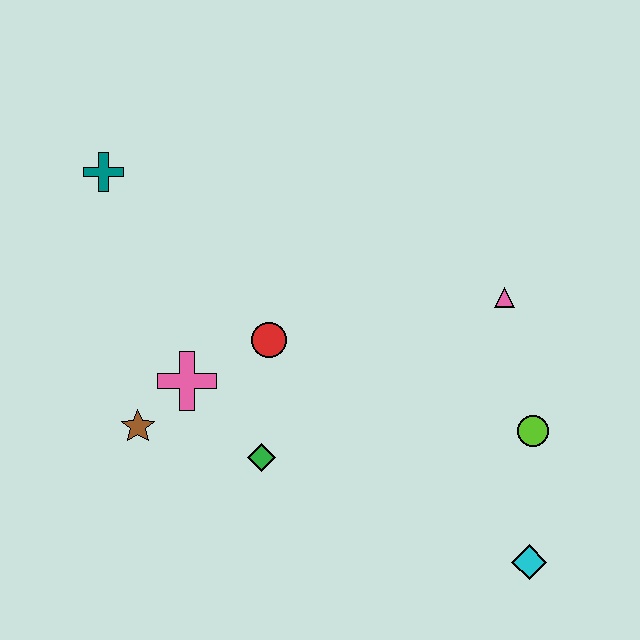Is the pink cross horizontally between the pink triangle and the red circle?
No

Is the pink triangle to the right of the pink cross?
Yes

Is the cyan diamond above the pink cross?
No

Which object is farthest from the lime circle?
The teal cross is farthest from the lime circle.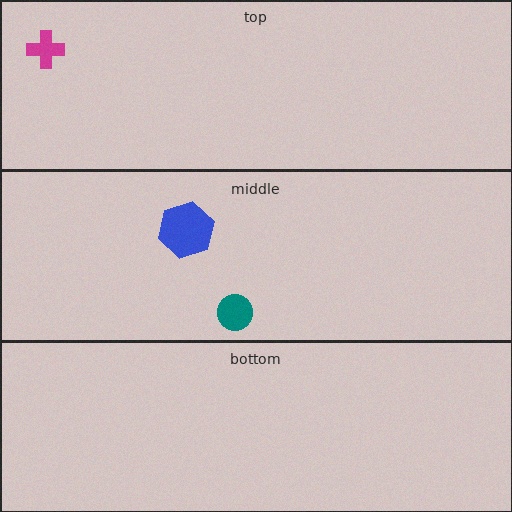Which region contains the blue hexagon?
The middle region.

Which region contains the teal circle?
The middle region.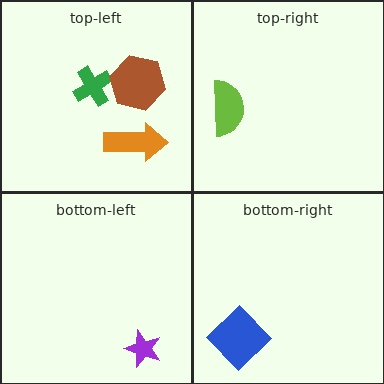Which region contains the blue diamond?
The bottom-right region.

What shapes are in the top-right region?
The lime semicircle.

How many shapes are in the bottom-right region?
1.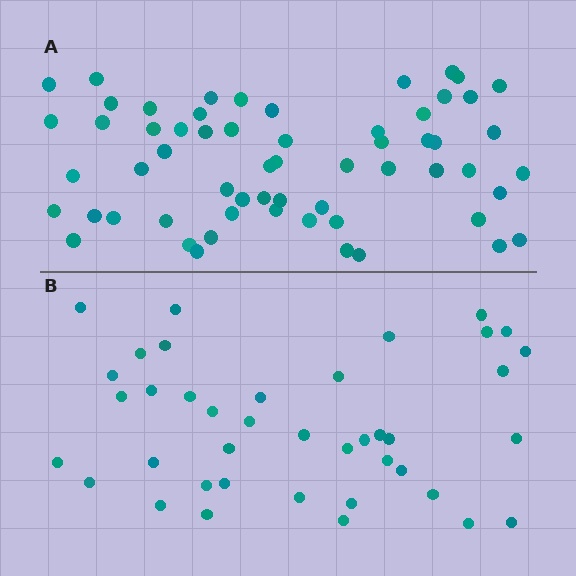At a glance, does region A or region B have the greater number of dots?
Region A (the top region) has more dots.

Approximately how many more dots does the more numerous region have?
Region A has approximately 20 more dots than region B.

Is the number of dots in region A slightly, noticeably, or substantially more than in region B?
Region A has substantially more. The ratio is roughly 1.5 to 1.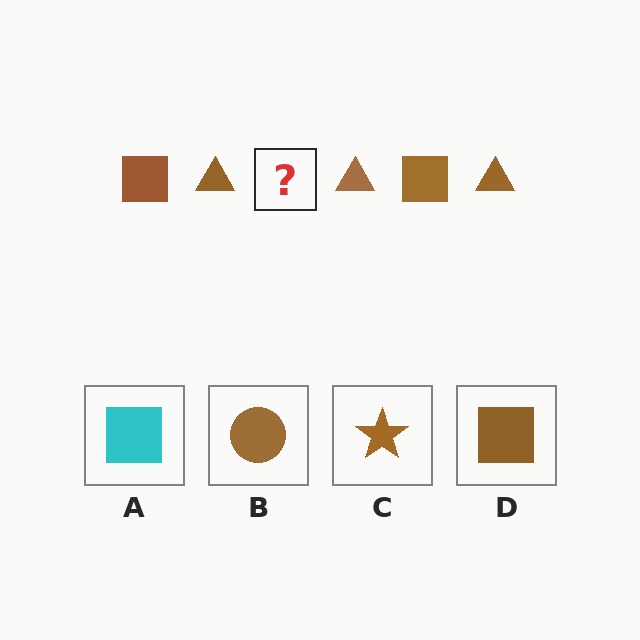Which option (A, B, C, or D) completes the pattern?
D.